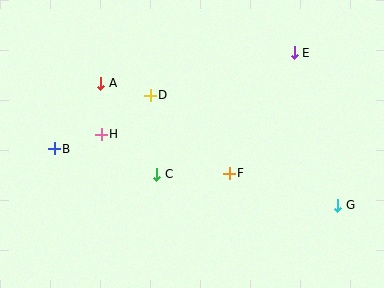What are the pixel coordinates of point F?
Point F is at (229, 173).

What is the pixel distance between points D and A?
The distance between D and A is 51 pixels.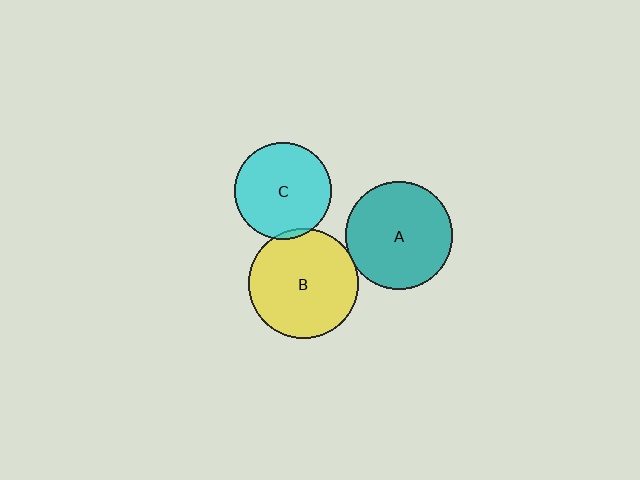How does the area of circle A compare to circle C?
Approximately 1.2 times.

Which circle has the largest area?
Circle B (yellow).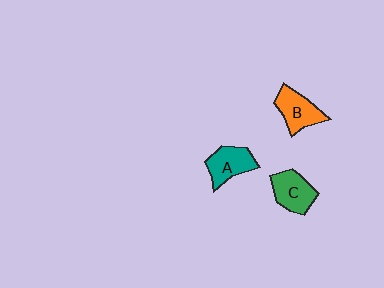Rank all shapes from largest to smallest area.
From largest to smallest: C (green), B (orange), A (teal).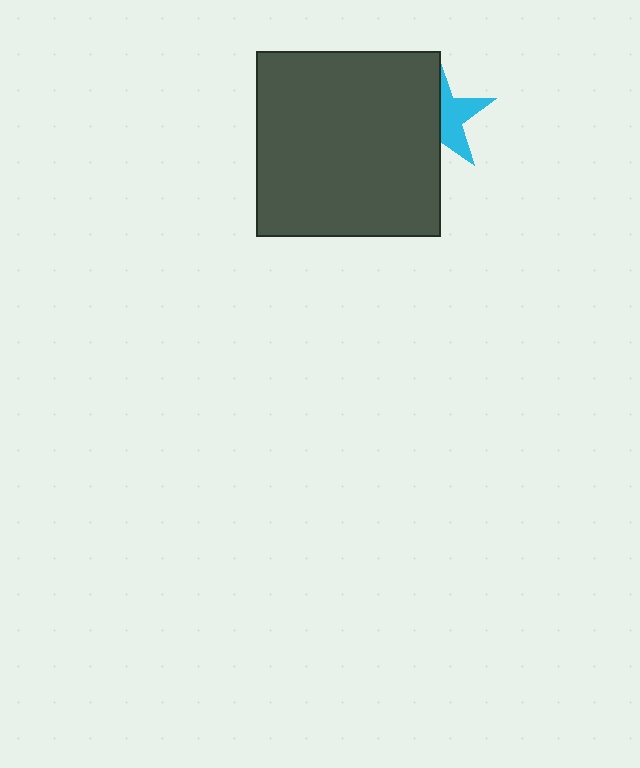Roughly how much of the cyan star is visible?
A small part of it is visible (roughly 45%).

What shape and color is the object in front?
The object in front is a dark gray square.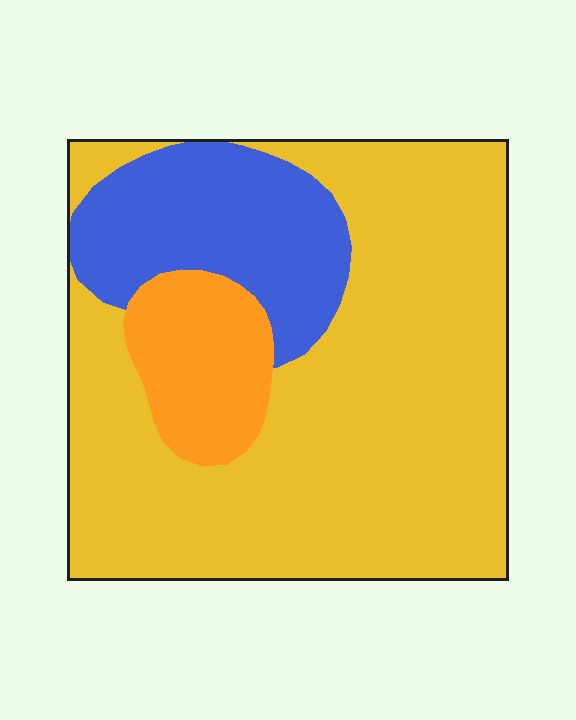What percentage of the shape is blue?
Blue takes up about one fifth (1/5) of the shape.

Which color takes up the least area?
Orange, at roughly 10%.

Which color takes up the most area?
Yellow, at roughly 70%.